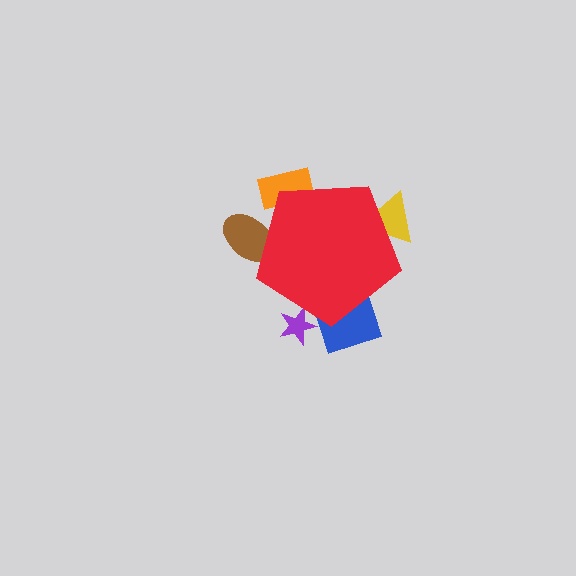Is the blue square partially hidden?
Yes, the blue square is partially hidden behind the red pentagon.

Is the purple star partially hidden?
Yes, the purple star is partially hidden behind the red pentagon.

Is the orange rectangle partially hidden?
Yes, the orange rectangle is partially hidden behind the red pentagon.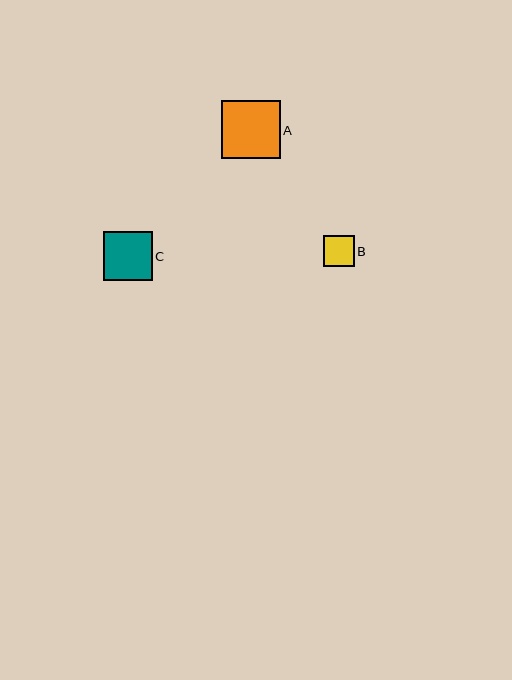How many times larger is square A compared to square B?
Square A is approximately 1.9 times the size of square B.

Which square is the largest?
Square A is the largest with a size of approximately 59 pixels.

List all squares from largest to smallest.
From largest to smallest: A, C, B.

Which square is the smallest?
Square B is the smallest with a size of approximately 31 pixels.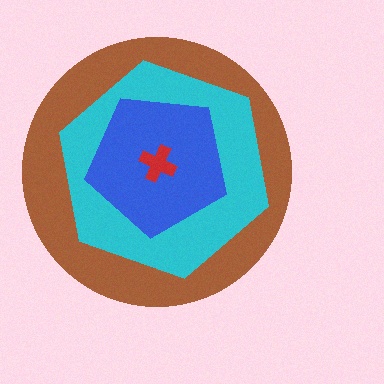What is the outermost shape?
The brown circle.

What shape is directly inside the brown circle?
The cyan hexagon.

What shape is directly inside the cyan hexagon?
The blue pentagon.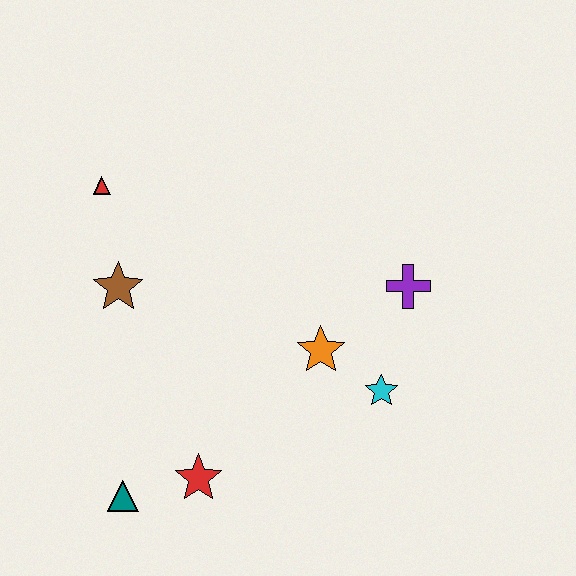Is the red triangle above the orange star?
Yes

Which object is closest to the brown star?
The red triangle is closest to the brown star.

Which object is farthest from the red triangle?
The cyan star is farthest from the red triangle.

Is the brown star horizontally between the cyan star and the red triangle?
Yes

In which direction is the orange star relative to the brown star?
The orange star is to the right of the brown star.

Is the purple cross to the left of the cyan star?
No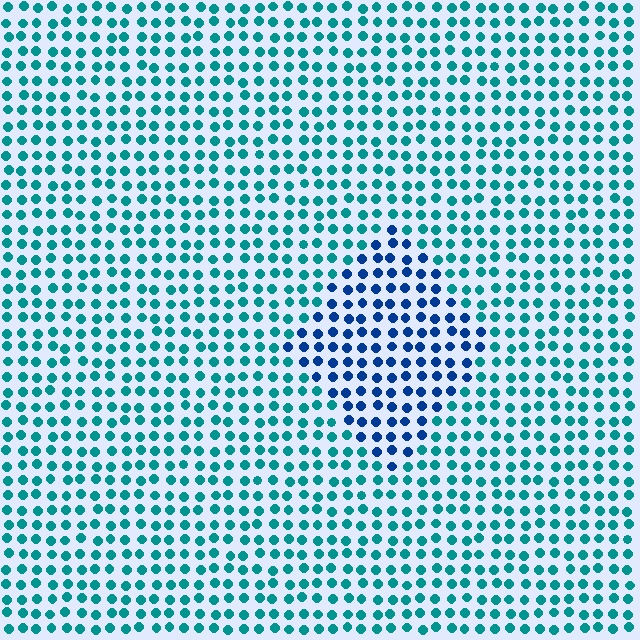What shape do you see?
I see a diamond.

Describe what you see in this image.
The image is filled with small teal elements in a uniform arrangement. A diamond-shaped region is visible where the elements are tinted to a slightly different hue, forming a subtle color boundary.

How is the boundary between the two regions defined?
The boundary is defined purely by a slight shift in hue (about 39 degrees). Spacing, size, and orientation are identical on both sides.